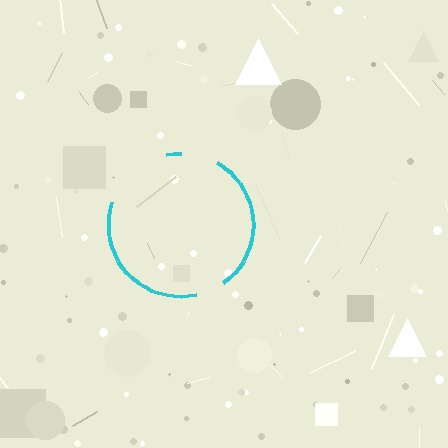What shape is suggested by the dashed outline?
The dashed outline suggests a circle.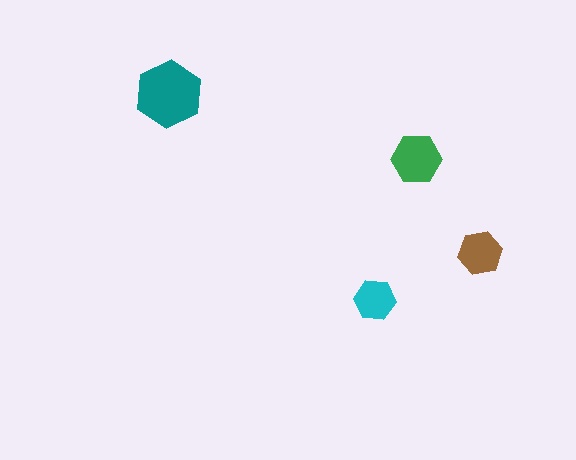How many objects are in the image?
There are 4 objects in the image.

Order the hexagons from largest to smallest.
the teal one, the green one, the brown one, the cyan one.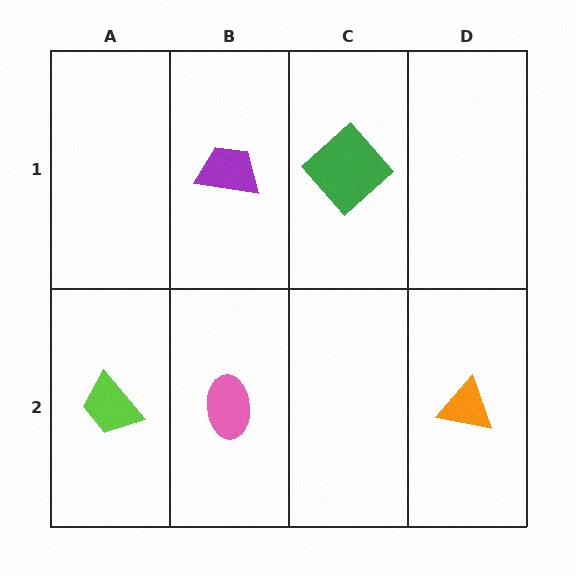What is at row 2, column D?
An orange triangle.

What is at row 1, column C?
A green diamond.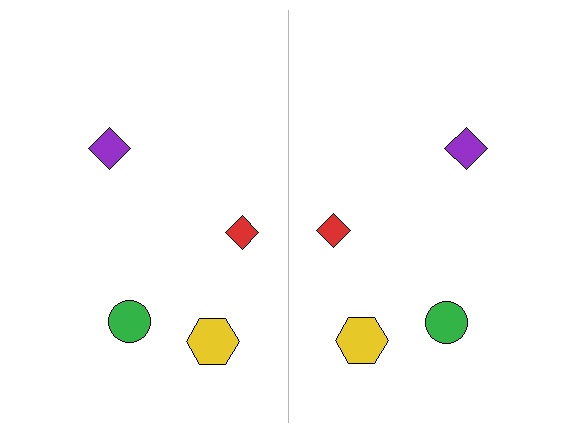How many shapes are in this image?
There are 8 shapes in this image.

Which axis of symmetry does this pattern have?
The pattern has a vertical axis of symmetry running through the center of the image.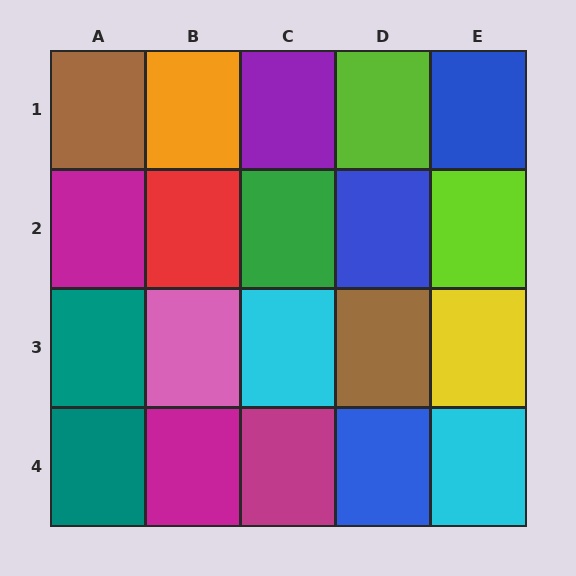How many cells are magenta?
3 cells are magenta.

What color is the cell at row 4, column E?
Cyan.